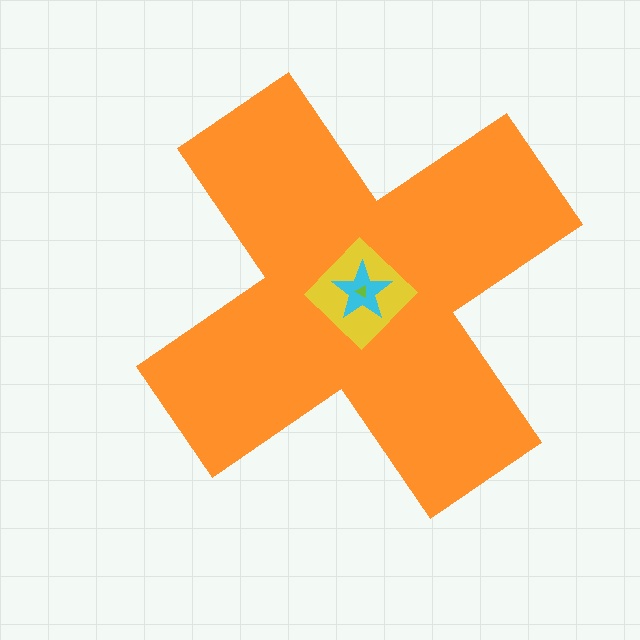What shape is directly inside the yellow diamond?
The cyan star.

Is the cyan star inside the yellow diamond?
Yes.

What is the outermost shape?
The orange cross.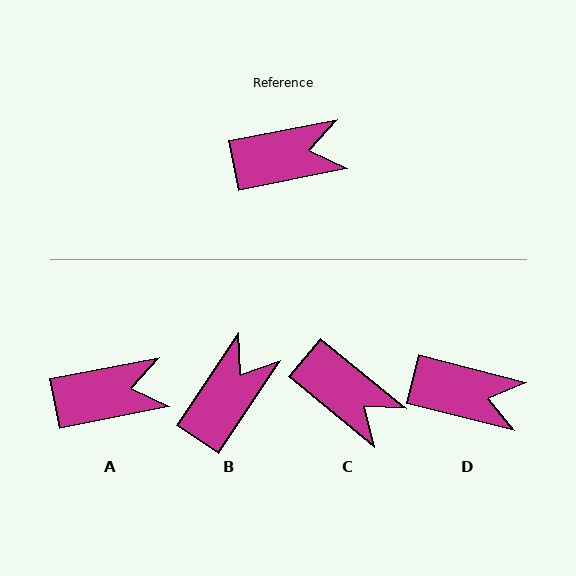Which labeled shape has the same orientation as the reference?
A.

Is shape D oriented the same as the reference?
No, it is off by about 26 degrees.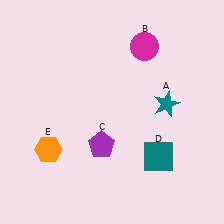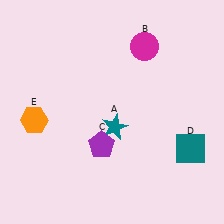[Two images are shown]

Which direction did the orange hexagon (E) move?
The orange hexagon (E) moved up.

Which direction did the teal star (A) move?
The teal star (A) moved left.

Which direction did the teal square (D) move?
The teal square (D) moved right.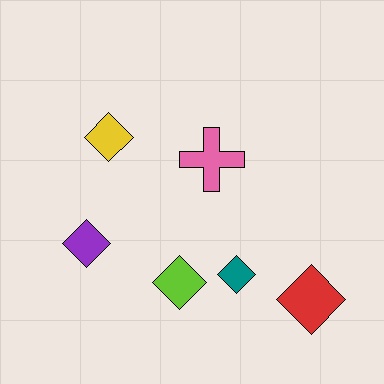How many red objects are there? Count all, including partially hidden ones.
There is 1 red object.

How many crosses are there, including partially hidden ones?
There is 1 cross.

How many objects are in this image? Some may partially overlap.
There are 6 objects.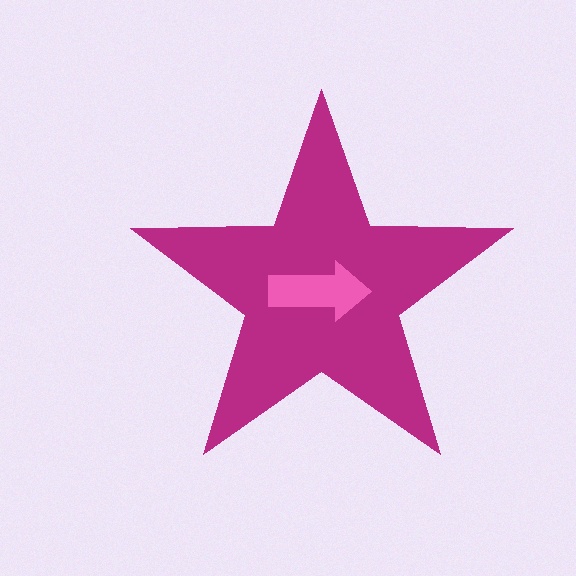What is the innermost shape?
The pink arrow.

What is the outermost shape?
The magenta star.